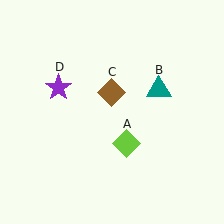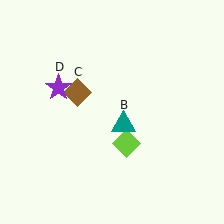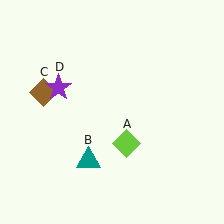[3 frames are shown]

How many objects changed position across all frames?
2 objects changed position: teal triangle (object B), brown diamond (object C).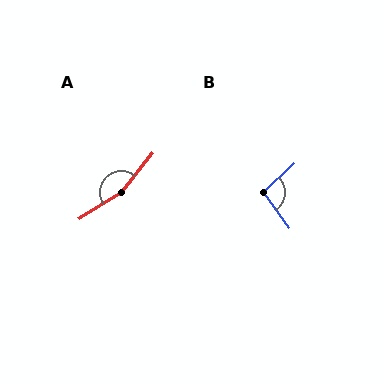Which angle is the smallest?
B, at approximately 97 degrees.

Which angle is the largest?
A, at approximately 161 degrees.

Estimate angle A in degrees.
Approximately 161 degrees.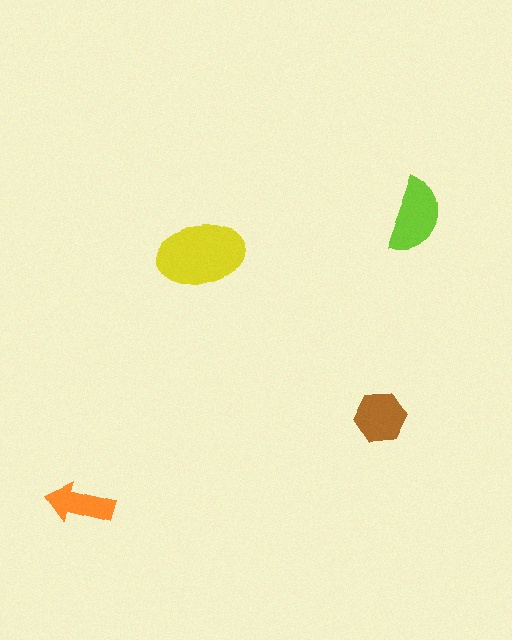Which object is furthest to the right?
The lime semicircle is rightmost.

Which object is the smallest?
The orange arrow.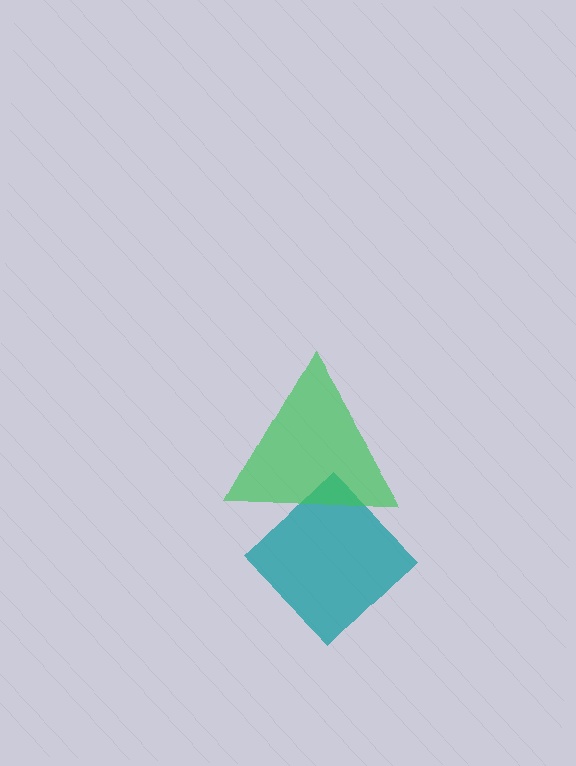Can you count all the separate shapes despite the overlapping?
Yes, there are 2 separate shapes.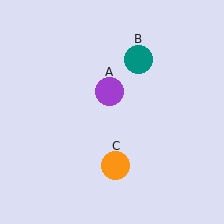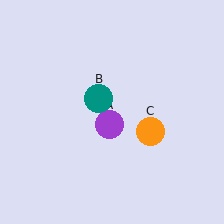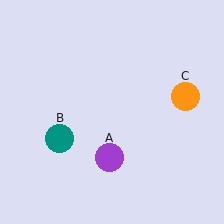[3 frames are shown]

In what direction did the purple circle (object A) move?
The purple circle (object A) moved down.